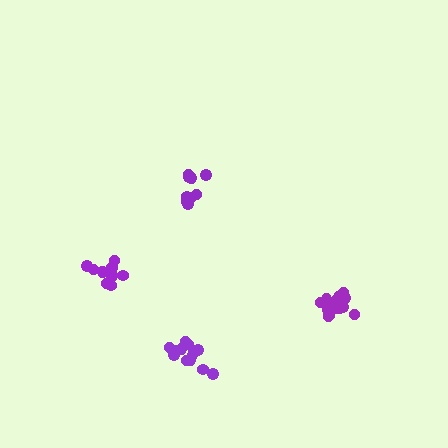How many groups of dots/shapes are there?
There are 4 groups.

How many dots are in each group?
Group 1: 10 dots, Group 2: 14 dots, Group 3: 10 dots, Group 4: 13 dots (47 total).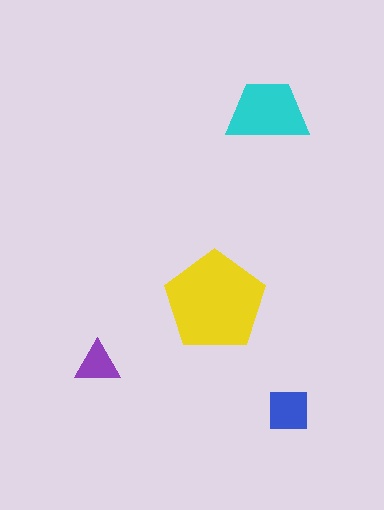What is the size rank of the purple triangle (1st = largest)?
4th.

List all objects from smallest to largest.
The purple triangle, the blue square, the cyan trapezoid, the yellow pentagon.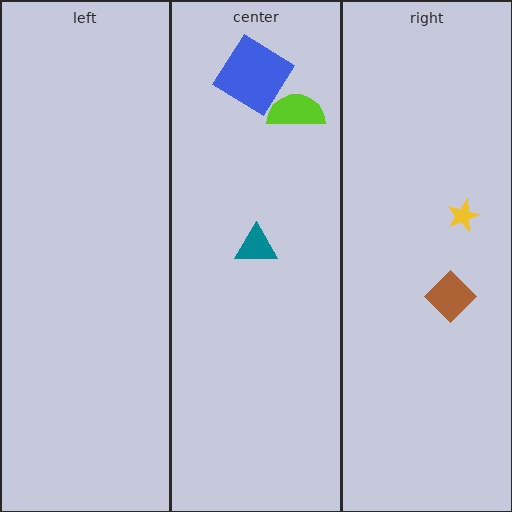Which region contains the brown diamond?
The right region.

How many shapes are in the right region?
2.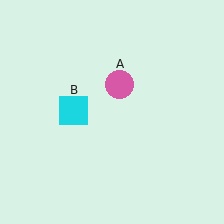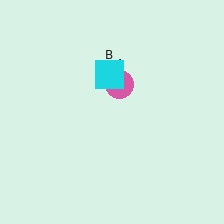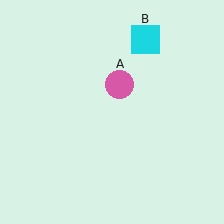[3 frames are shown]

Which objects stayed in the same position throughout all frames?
Pink circle (object A) remained stationary.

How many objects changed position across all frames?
1 object changed position: cyan square (object B).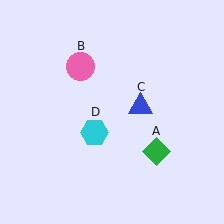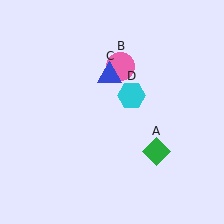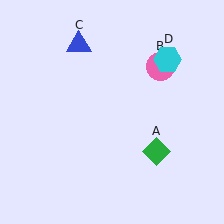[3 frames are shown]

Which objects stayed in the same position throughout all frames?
Green diamond (object A) remained stationary.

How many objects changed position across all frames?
3 objects changed position: pink circle (object B), blue triangle (object C), cyan hexagon (object D).